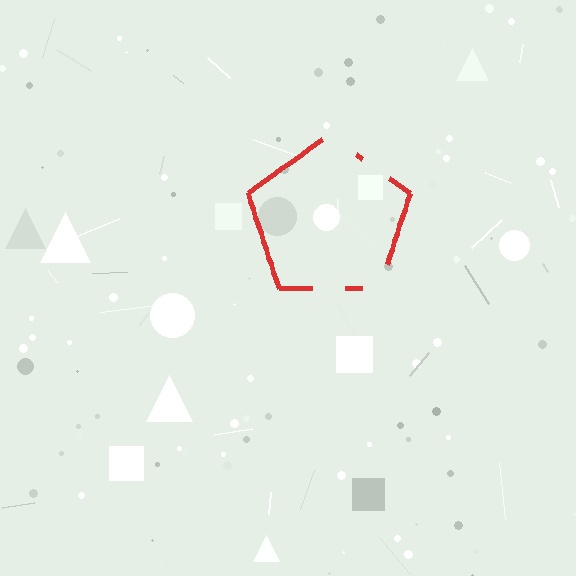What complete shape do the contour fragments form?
The contour fragments form a pentagon.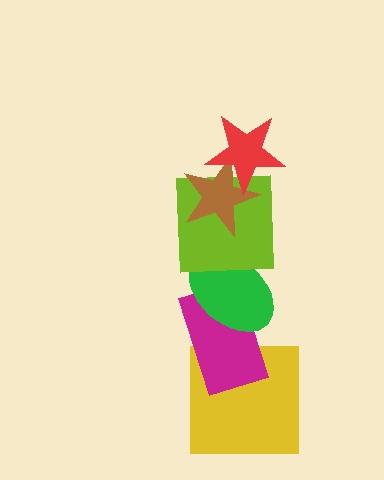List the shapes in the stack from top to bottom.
From top to bottom: the red star, the brown star, the lime square, the green ellipse, the magenta rectangle, the yellow square.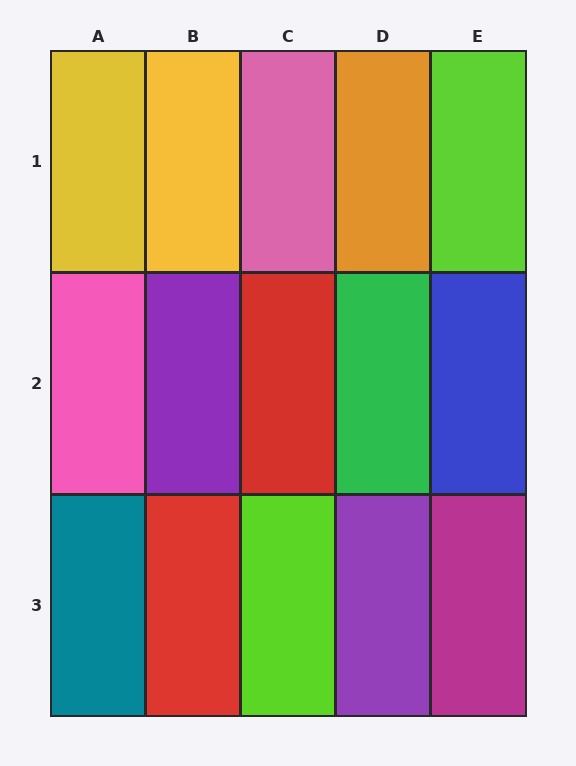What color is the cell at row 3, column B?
Red.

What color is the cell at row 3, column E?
Magenta.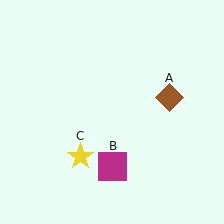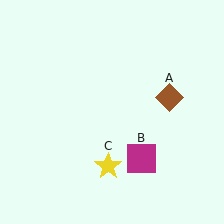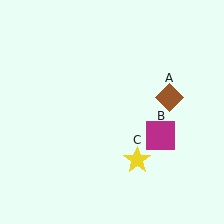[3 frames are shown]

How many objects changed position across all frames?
2 objects changed position: magenta square (object B), yellow star (object C).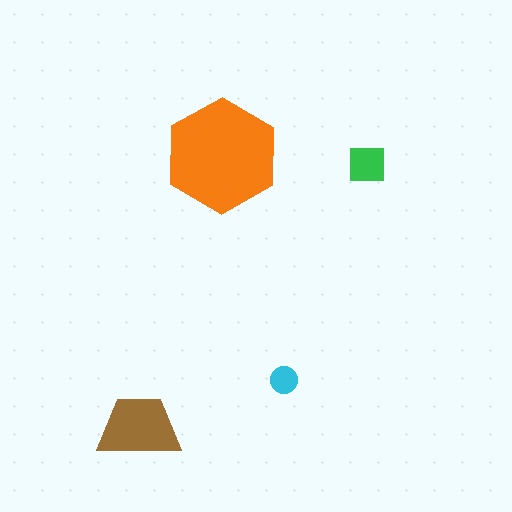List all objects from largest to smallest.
The orange hexagon, the brown trapezoid, the green square, the cyan circle.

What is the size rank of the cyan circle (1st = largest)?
4th.